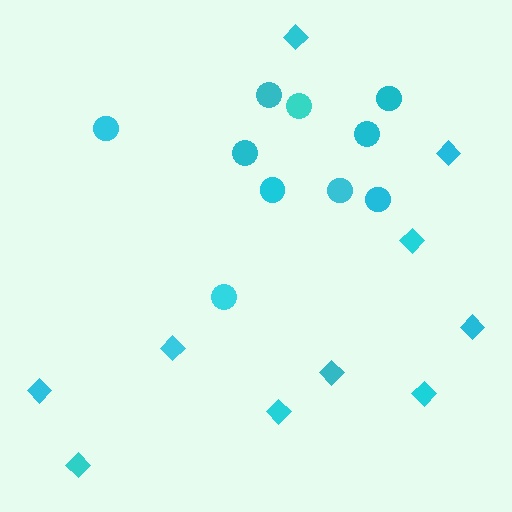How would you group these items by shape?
There are 2 groups: one group of circles (10) and one group of diamonds (10).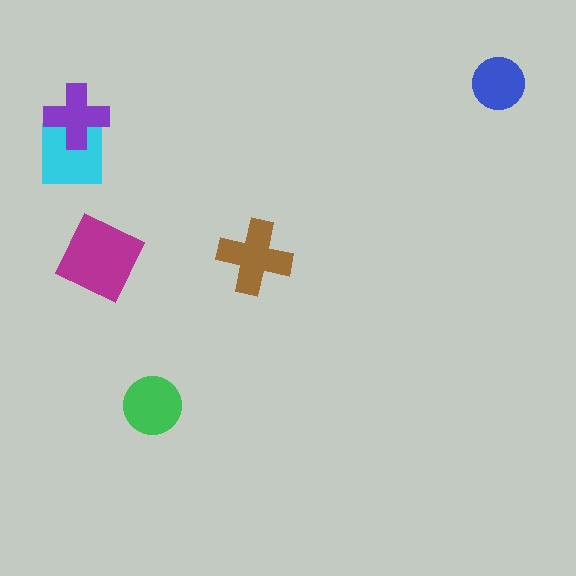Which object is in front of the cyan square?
The purple cross is in front of the cyan square.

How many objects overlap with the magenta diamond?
0 objects overlap with the magenta diamond.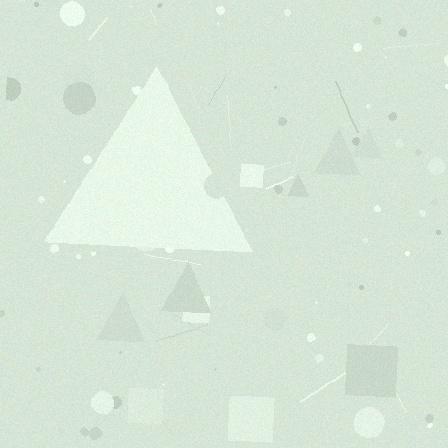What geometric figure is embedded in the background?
A triangle is embedded in the background.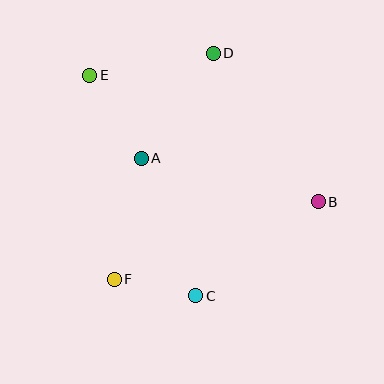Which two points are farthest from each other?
Points B and E are farthest from each other.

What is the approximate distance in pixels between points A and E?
The distance between A and E is approximately 98 pixels.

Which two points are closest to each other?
Points C and F are closest to each other.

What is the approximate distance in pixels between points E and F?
The distance between E and F is approximately 205 pixels.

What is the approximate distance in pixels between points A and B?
The distance between A and B is approximately 182 pixels.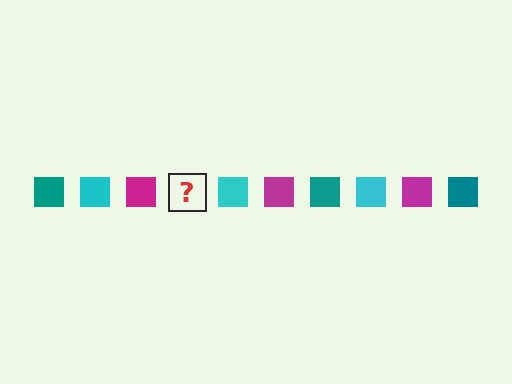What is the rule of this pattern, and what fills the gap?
The rule is that the pattern cycles through teal, cyan, magenta squares. The gap should be filled with a teal square.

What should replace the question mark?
The question mark should be replaced with a teal square.